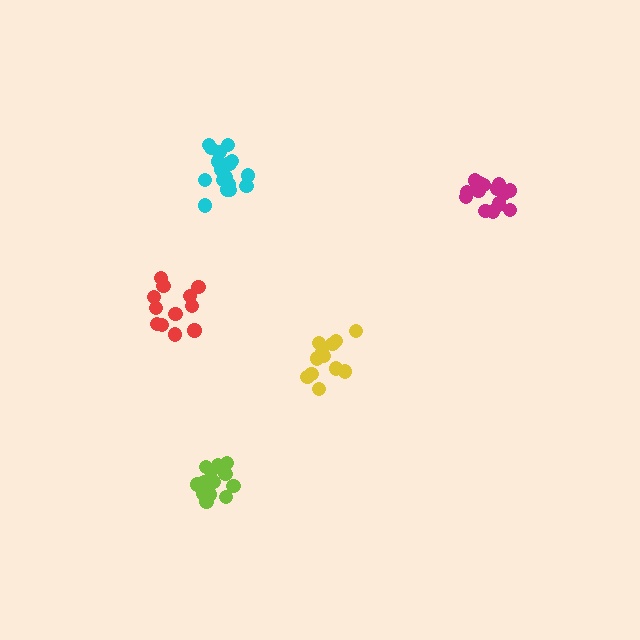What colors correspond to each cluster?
The clusters are colored: cyan, yellow, lime, magenta, red.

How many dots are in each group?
Group 1: 18 dots, Group 2: 12 dots, Group 3: 14 dots, Group 4: 16 dots, Group 5: 12 dots (72 total).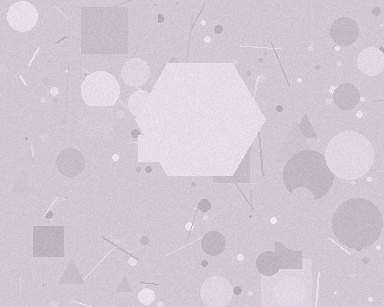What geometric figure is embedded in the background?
A hexagon is embedded in the background.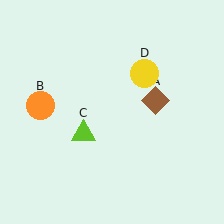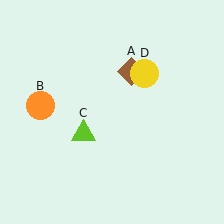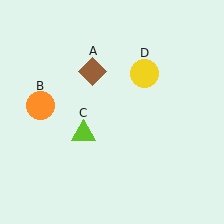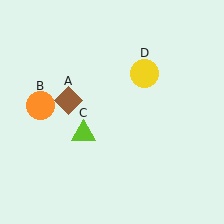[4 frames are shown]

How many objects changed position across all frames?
1 object changed position: brown diamond (object A).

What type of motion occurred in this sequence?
The brown diamond (object A) rotated counterclockwise around the center of the scene.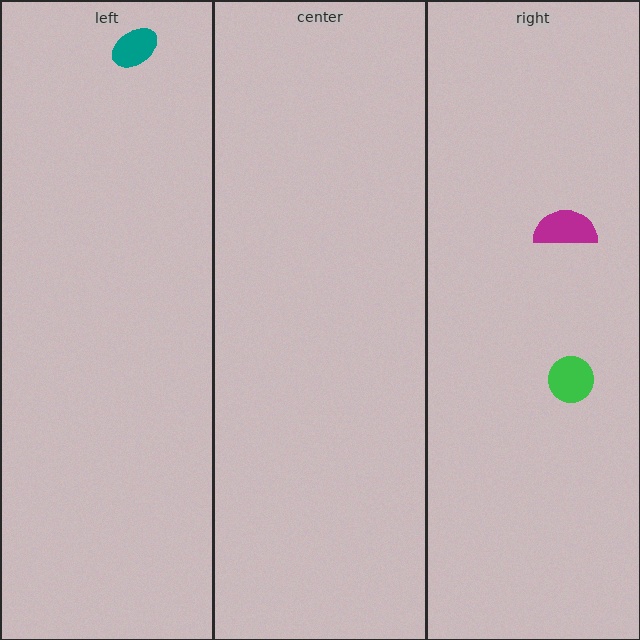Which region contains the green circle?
The right region.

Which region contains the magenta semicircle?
The right region.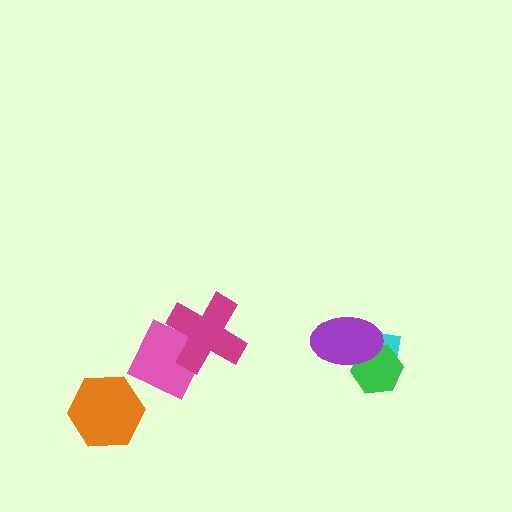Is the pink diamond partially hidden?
Yes, it is partially covered by another shape.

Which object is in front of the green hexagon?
The purple ellipse is in front of the green hexagon.